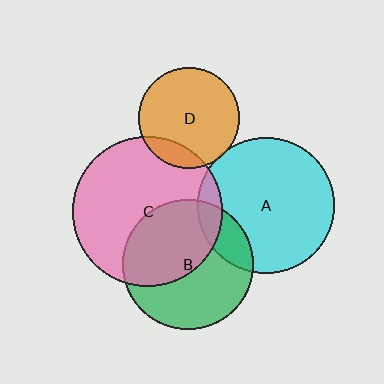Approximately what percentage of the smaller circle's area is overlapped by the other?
Approximately 15%.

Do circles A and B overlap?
Yes.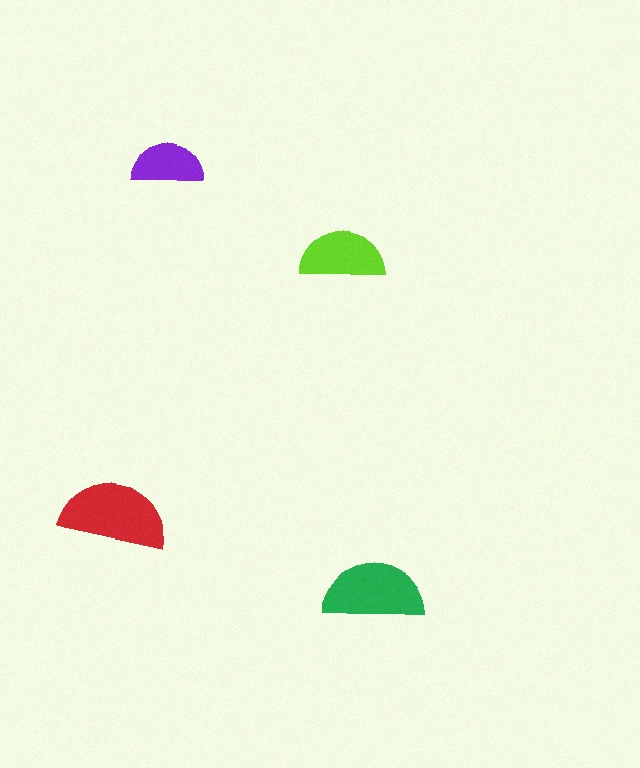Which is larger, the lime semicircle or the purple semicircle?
The lime one.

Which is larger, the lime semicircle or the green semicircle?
The green one.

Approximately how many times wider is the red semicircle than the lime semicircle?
About 1.5 times wider.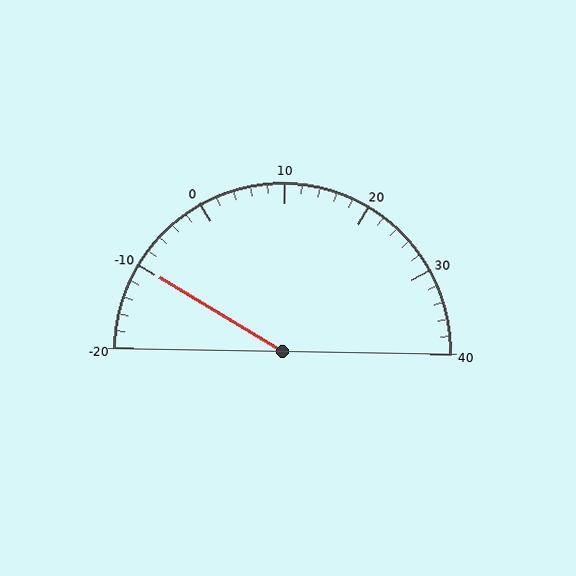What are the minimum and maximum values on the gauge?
The gauge ranges from -20 to 40.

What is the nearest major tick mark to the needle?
The nearest major tick mark is -10.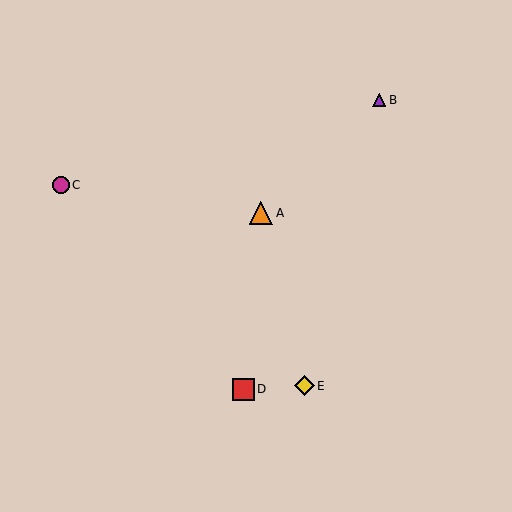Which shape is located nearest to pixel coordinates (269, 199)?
The orange triangle (labeled A) at (261, 213) is nearest to that location.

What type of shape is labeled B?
Shape B is a purple triangle.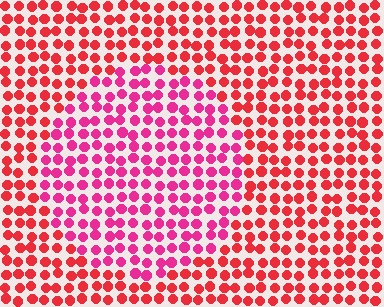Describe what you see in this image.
The image is filled with small red elements in a uniform arrangement. A circle-shaped region is visible where the elements are tinted to a slightly different hue, forming a subtle color boundary.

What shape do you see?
I see a circle.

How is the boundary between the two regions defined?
The boundary is defined purely by a slight shift in hue (about 29 degrees). Spacing, size, and orientation are identical on both sides.